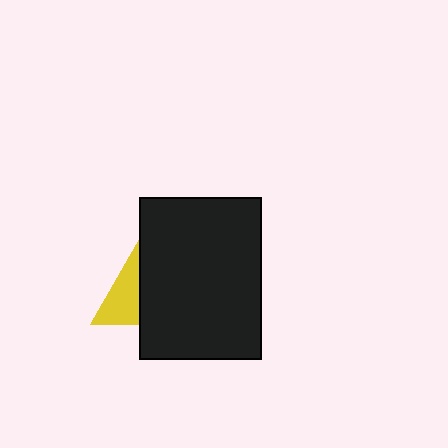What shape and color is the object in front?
The object in front is a black rectangle.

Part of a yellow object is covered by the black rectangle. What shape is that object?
It is a triangle.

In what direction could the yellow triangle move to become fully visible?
The yellow triangle could move left. That would shift it out from behind the black rectangle entirely.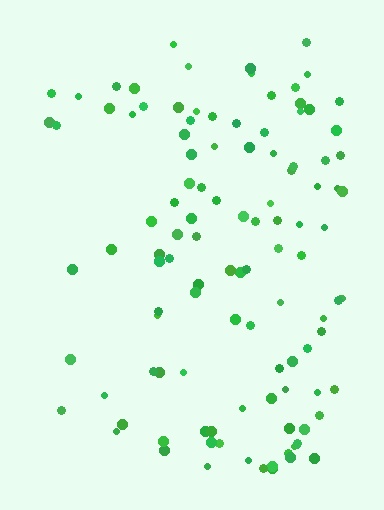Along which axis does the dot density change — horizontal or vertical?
Horizontal.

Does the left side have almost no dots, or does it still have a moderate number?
Still a moderate number, just noticeably fewer than the right.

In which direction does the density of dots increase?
From left to right, with the right side densest.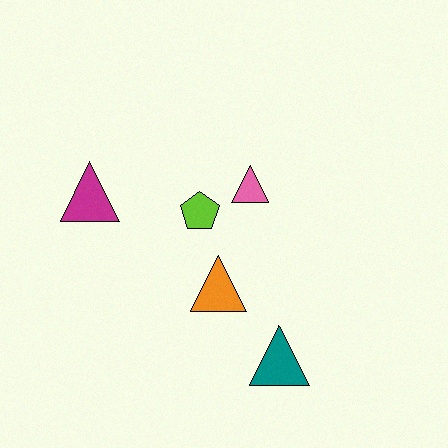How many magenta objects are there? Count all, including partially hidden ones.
There is 1 magenta object.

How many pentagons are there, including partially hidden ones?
There is 1 pentagon.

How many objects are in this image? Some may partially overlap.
There are 5 objects.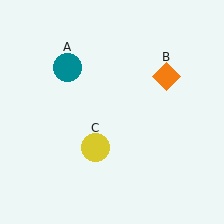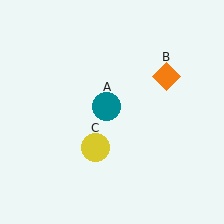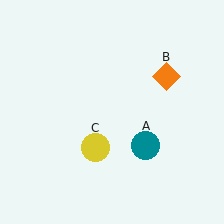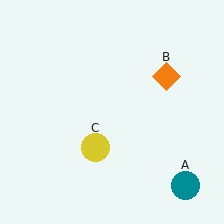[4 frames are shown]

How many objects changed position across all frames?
1 object changed position: teal circle (object A).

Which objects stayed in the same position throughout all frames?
Orange diamond (object B) and yellow circle (object C) remained stationary.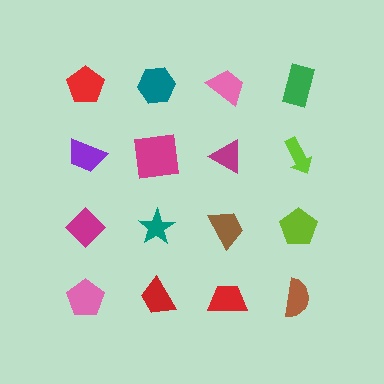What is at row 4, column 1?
A pink pentagon.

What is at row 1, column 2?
A teal hexagon.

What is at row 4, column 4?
A brown semicircle.